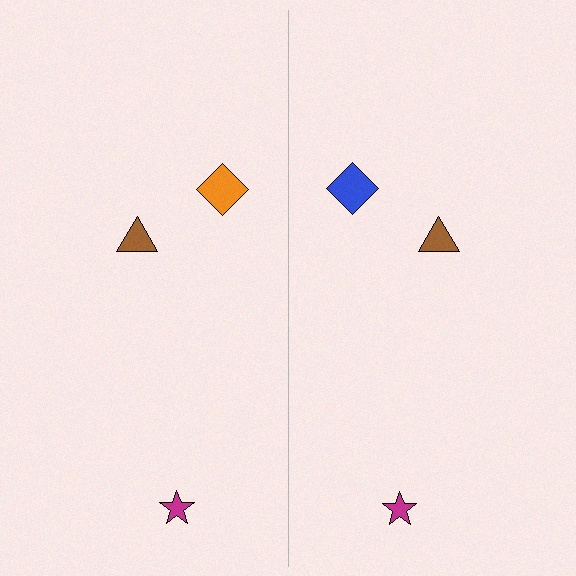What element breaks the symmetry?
The blue diamond on the right side breaks the symmetry — its mirror counterpart is orange.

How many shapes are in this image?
There are 6 shapes in this image.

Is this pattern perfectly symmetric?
No, the pattern is not perfectly symmetric. The blue diamond on the right side breaks the symmetry — its mirror counterpart is orange.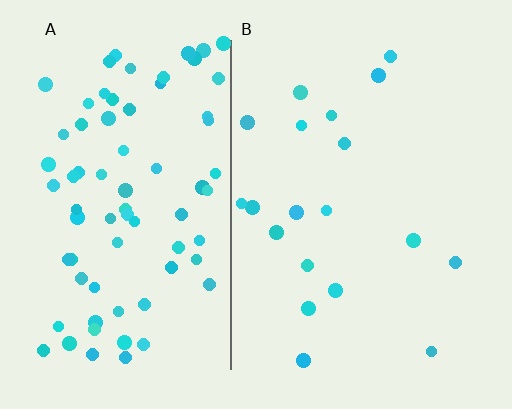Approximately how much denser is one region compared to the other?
Approximately 4.0× — region A over region B.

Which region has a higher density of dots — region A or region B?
A (the left).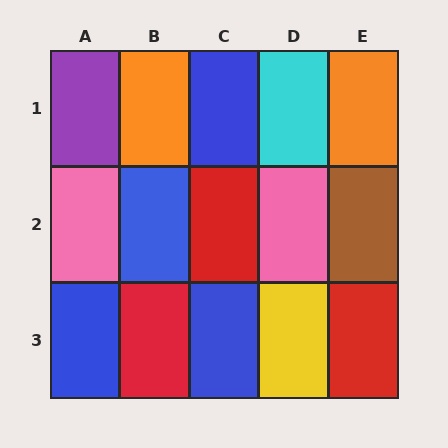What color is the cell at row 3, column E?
Red.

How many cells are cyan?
1 cell is cyan.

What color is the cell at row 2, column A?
Pink.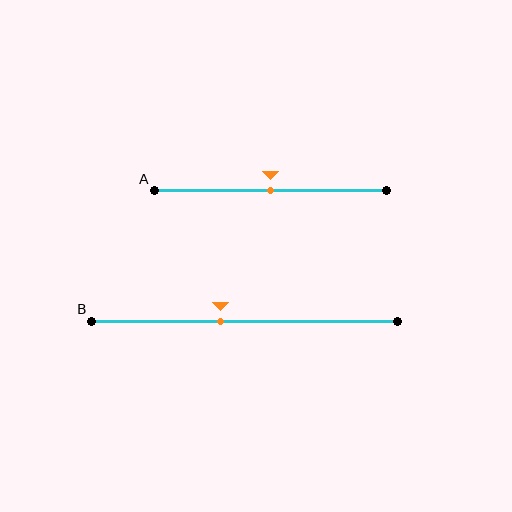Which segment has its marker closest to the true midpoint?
Segment A has its marker closest to the true midpoint.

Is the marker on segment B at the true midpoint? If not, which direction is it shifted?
No, the marker on segment B is shifted to the left by about 8% of the segment length.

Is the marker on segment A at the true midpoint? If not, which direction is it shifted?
Yes, the marker on segment A is at the true midpoint.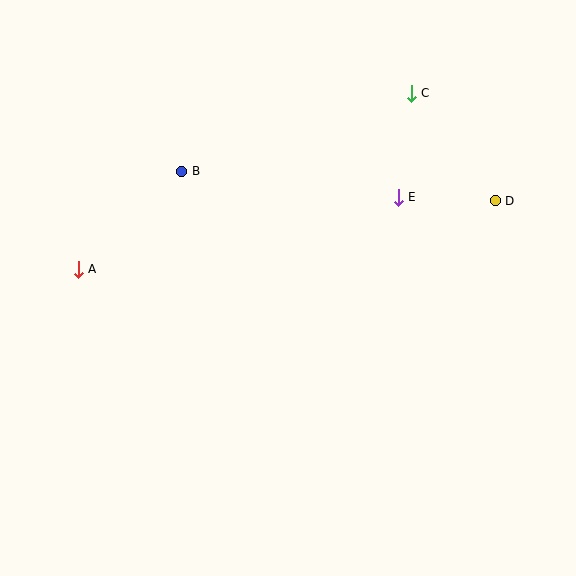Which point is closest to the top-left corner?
Point B is closest to the top-left corner.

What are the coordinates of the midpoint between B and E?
The midpoint between B and E is at (290, 184).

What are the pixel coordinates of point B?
Point B is at (182, 171).